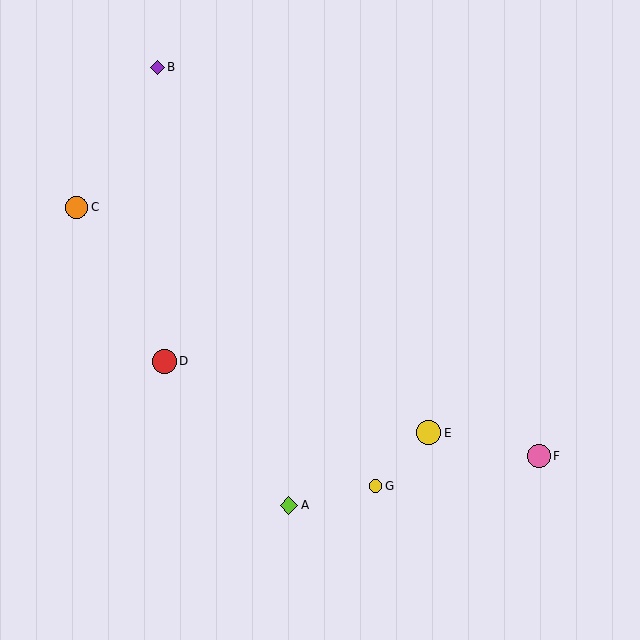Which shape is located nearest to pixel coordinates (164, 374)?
The red circle (labeled D) at (164, 361) is nearest to that location.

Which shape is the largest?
The red circle (labeled D) is the largest.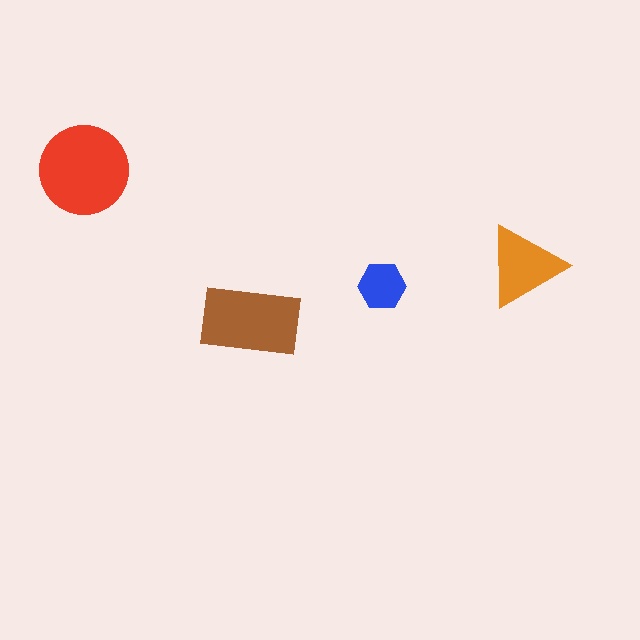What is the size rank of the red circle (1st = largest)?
1st.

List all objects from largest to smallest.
The red circle, the brown rectangle, the orange triangle, the blue hexagon.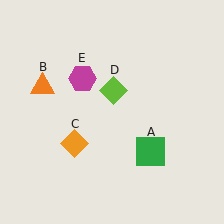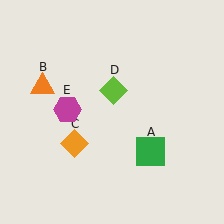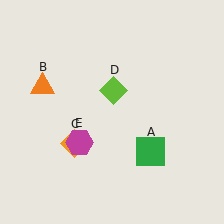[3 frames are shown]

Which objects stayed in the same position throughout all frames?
Green square (object A) and orange triangle (object B) and orange diamond (object C) and lime diamond (object D) remained stationary.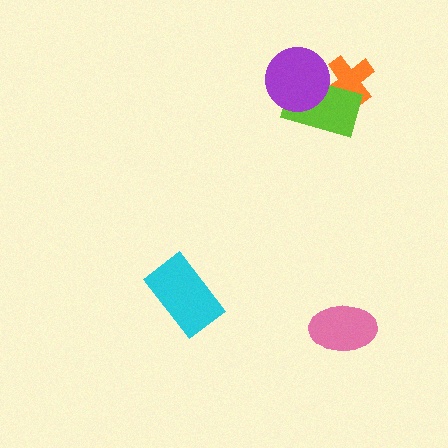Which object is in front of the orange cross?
The lime rectangle is in front of the orange cross.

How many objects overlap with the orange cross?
1 object overlaps with the orange cross.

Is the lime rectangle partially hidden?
Yes, it is partially covered by another shape.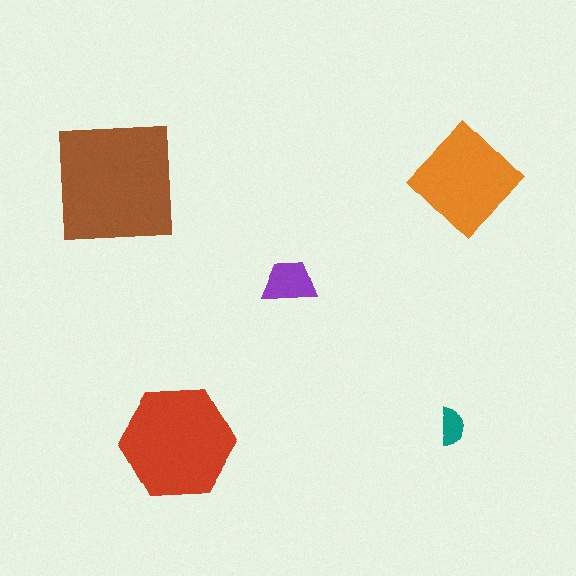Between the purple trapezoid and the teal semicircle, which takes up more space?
The purple trapezoid.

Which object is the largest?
The brown square.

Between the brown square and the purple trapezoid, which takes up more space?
The brown square.